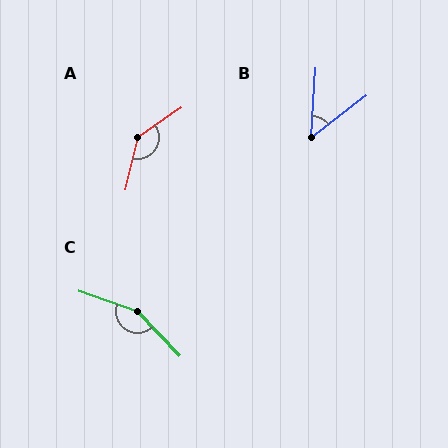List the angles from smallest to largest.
B (49°), A (138°), C (154°).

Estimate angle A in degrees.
Approximately 138 degrees.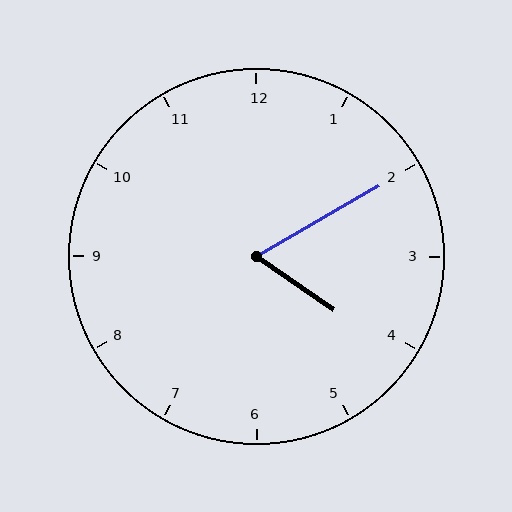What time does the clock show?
4:10.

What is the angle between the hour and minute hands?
Approximately 65 degrees.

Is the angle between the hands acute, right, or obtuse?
It is acute.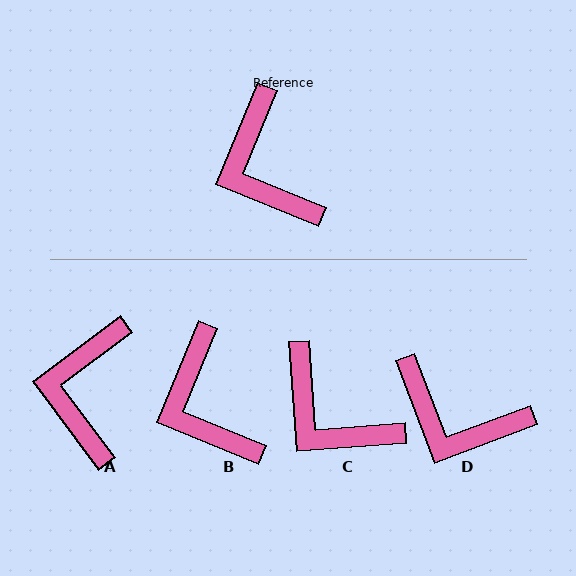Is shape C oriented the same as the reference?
No, it is off by about 27 degrees.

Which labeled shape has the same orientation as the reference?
B.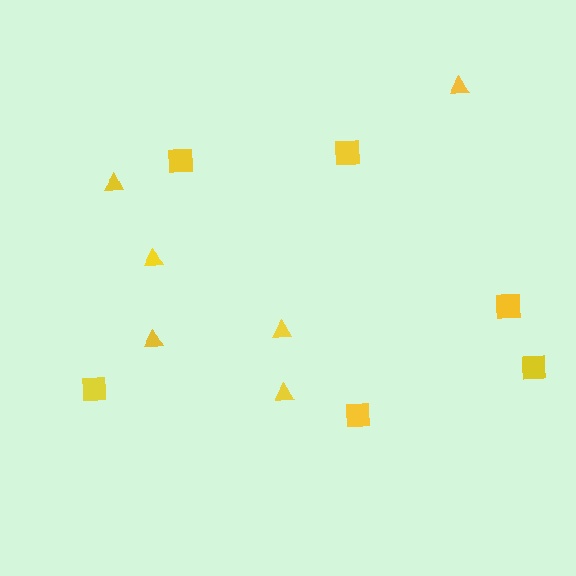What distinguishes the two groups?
There are 2 groups: one group of squares (6) and one group of triangles (6).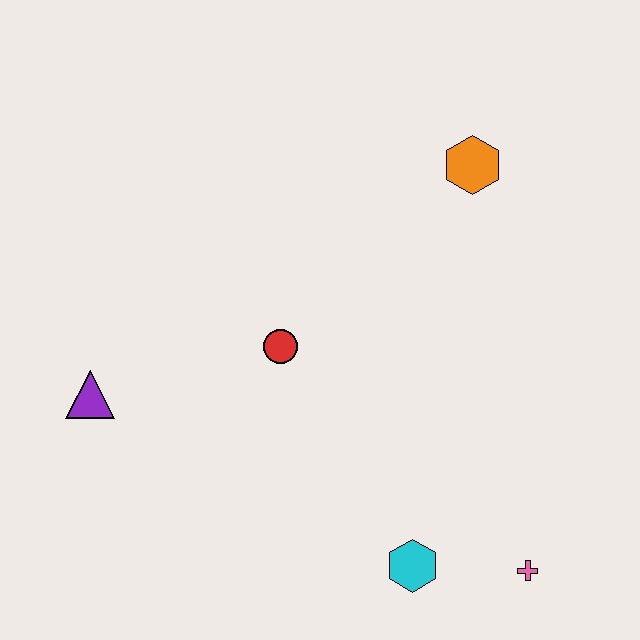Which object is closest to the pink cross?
The cyan hexagon is closest to the pink cross.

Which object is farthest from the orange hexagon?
The purple triangle is farthest from the orange hexagon.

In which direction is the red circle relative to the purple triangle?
The red circle is to the right of the purple triangle.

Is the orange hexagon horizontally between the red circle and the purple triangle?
No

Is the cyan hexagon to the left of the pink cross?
Yes